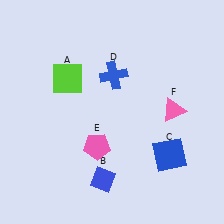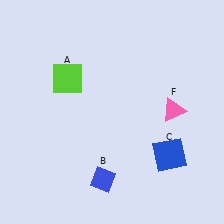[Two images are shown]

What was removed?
The blue cross (D), the pink pentagon (E) were removed in Image 2.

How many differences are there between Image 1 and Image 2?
There are 2 differences between the two images.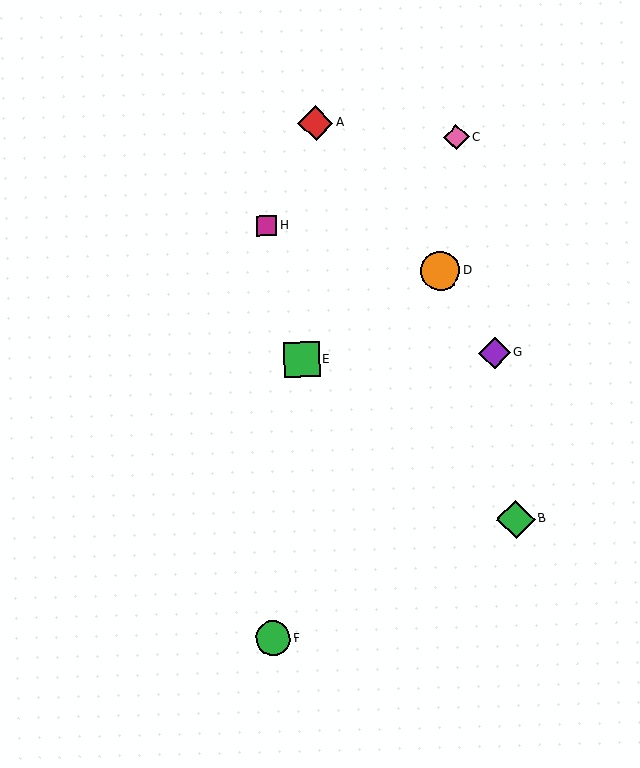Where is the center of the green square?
The center of the green square is at (302, 359).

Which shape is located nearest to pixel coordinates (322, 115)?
The red diamond (labeled A) at (316, 123) is nearest to that location.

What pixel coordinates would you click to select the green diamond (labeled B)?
Click at (516, 519) to select the green diamond B.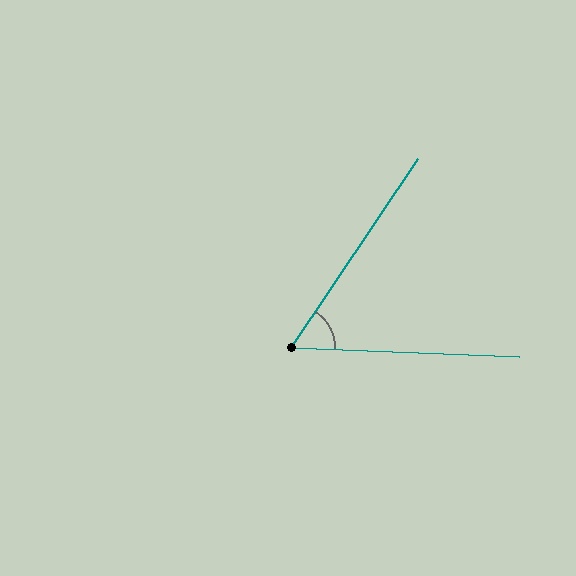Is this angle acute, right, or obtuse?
It is acute.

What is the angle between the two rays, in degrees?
Approximately 59 degrees.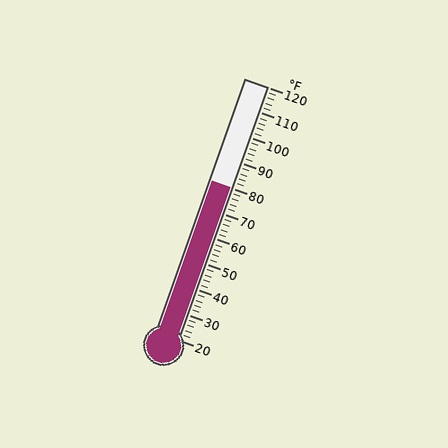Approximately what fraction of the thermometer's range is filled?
The thermometer is filled to approximately 60% of its range.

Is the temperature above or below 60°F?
The temperature is above 60°F.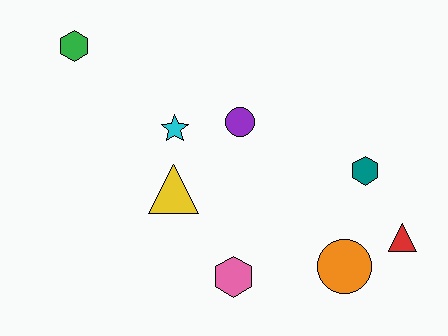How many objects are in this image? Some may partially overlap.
There are 8 objects.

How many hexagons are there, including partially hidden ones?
There are 3 hexagons.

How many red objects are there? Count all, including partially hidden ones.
There is 1 red object.